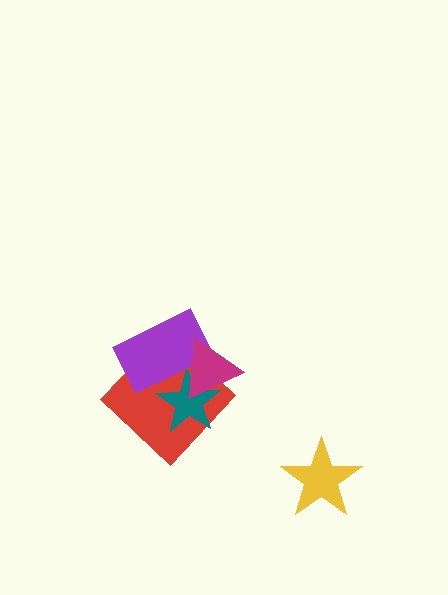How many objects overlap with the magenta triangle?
3 objects overlap with the magenta triangle.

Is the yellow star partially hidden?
No, no other shape covers it.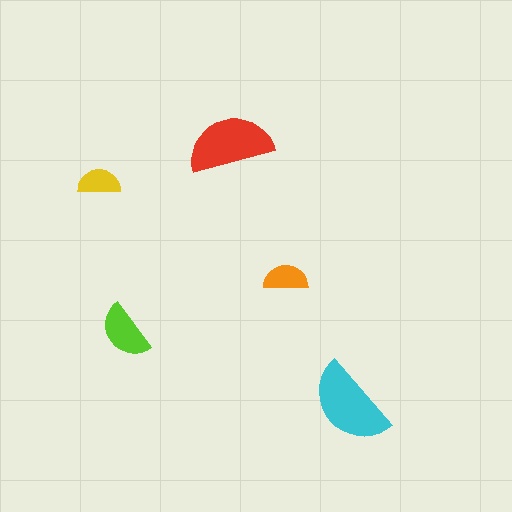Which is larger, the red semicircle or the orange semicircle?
The red one.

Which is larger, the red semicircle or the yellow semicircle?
The red one.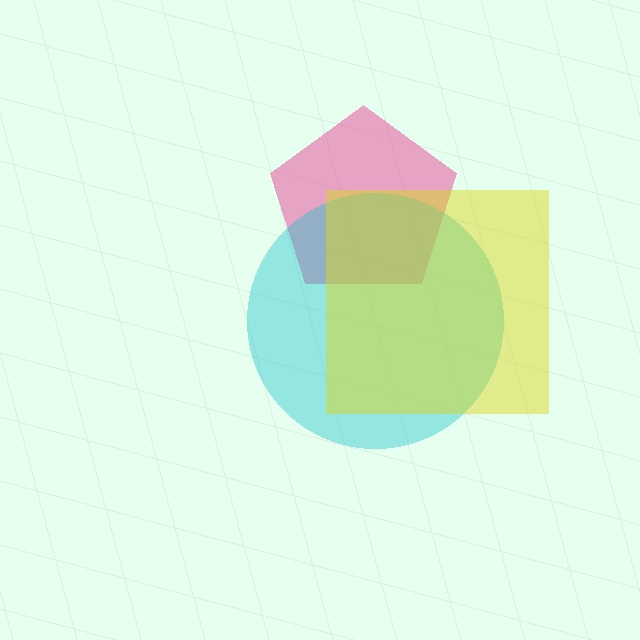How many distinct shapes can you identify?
There are 3 distinct shapes: a pink pentagon, a cyan circle, a yellow square.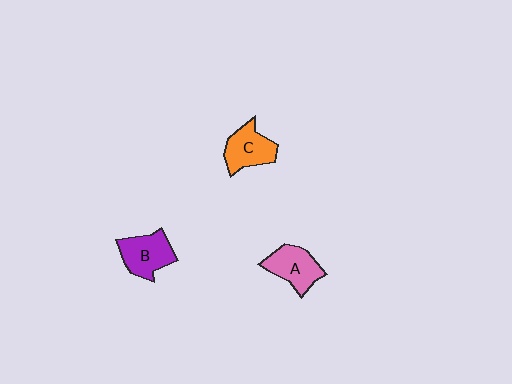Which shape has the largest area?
Shape B (purple).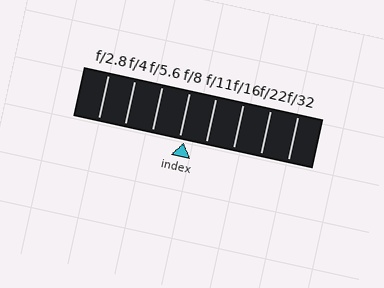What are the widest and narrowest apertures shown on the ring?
The widest aperture shown is f/2.8 and the narrowest is f/32.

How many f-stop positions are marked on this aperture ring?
There are 8 f-stop positions marked.